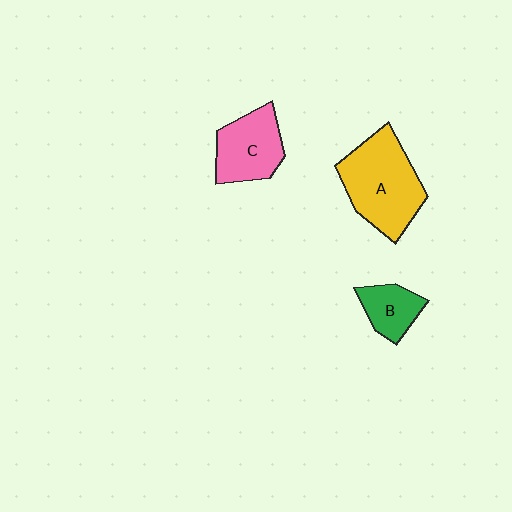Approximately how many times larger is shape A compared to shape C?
Approximately 1.5 times.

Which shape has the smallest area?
Shape B (green).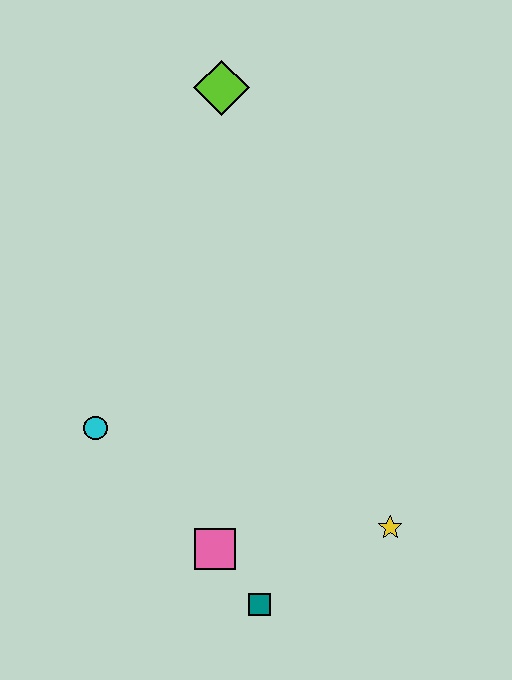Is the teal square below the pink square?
Yes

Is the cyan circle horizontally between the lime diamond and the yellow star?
No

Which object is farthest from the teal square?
The lime diamond is farthest from the teal square.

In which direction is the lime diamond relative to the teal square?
The lime diamond is above the teal square.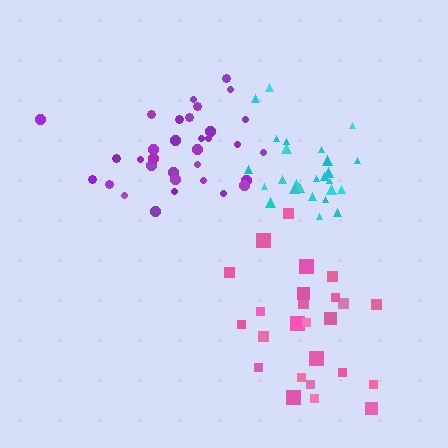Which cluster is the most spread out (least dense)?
Pink.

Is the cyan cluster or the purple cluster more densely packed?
Cyan.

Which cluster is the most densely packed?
Cyan.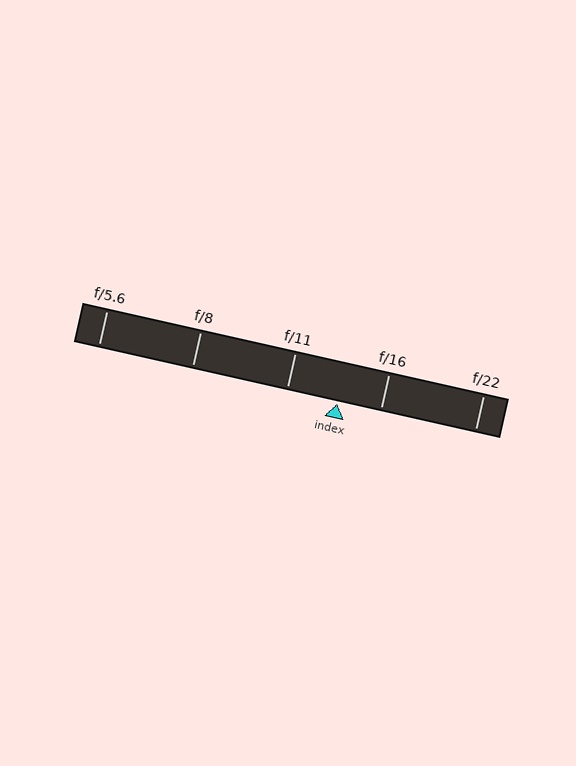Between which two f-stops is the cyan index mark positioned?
The index mark is between f/11 and f/16.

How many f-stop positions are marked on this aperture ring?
There are 5 f-stop positions marked.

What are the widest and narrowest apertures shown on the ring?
The widest aperture shown is f/5.6 and the narrowest is f/22.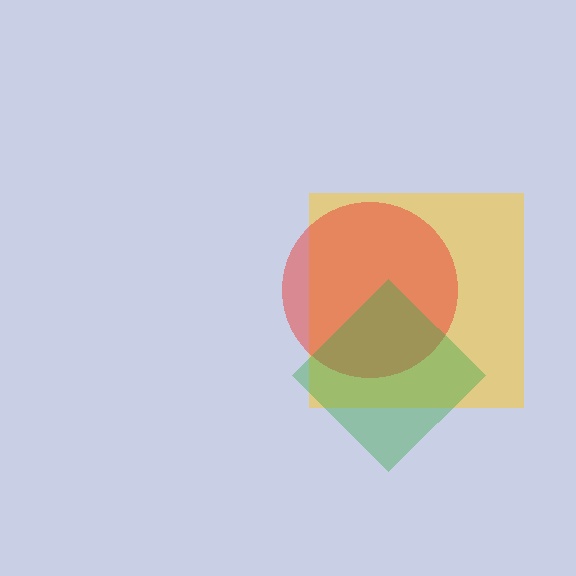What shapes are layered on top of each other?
The layered shapes are: a yellow square, a red circle, a green diamond.